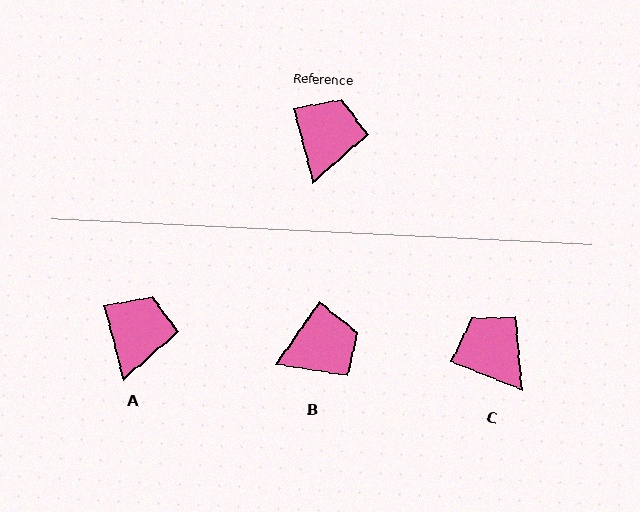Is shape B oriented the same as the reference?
No, it is off by about 50 degrees.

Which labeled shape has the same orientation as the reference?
A.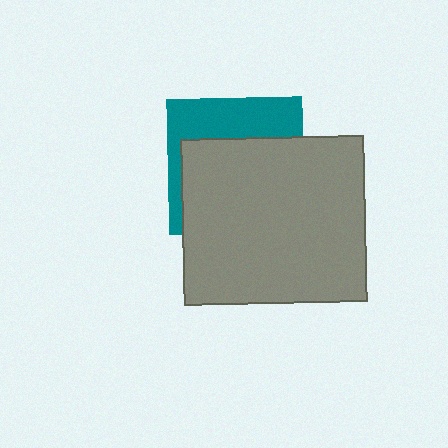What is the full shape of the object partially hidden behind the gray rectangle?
The partially hidden object is a teal square.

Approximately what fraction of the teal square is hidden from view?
Roughly 64% of the teal square is hidden behind the gray rectangle.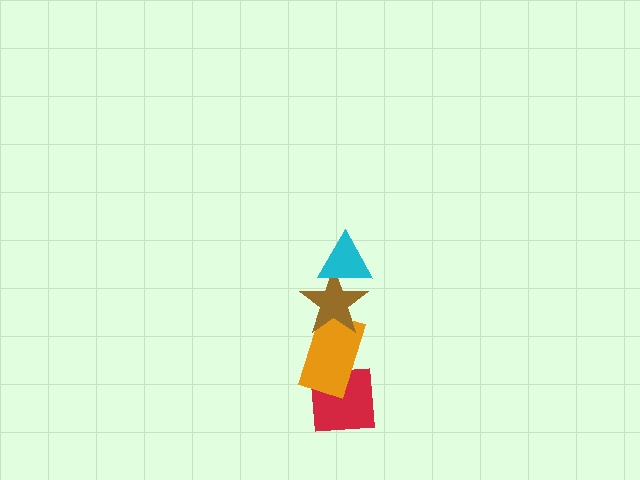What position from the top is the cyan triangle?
The cyan triangle is 1st from the top.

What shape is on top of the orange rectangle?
The brown star is on top of the orange rectangle.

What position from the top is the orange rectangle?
The orange rectangle is 3rd from the top.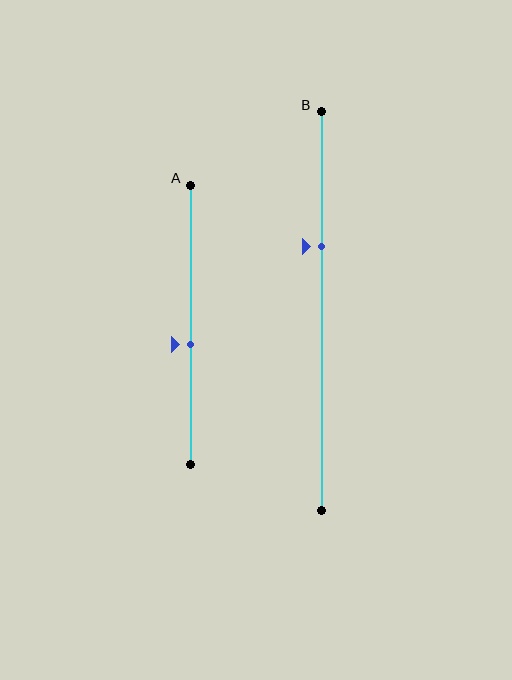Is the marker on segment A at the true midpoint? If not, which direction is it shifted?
No, the marker on segment A is shifted downward by about 7% of the segment length.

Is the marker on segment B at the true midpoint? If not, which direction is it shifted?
No, the marker on segment B is shifted upward by about 16% of the segment length.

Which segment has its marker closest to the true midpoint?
Segment A has its marker closest to the true midpoint.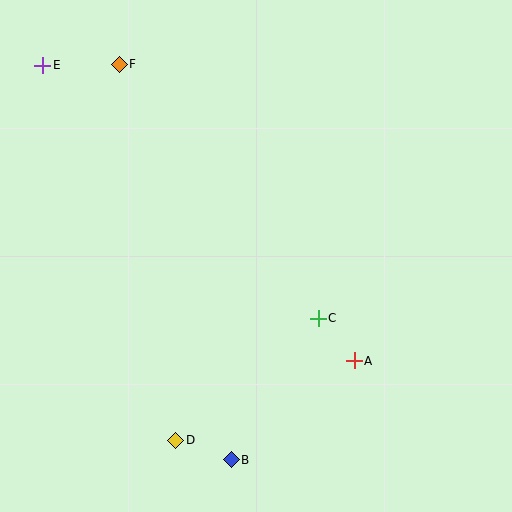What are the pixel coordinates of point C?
Point C is at (318, 318).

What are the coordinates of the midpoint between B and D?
The midpoint between B and D is at (204, 450).